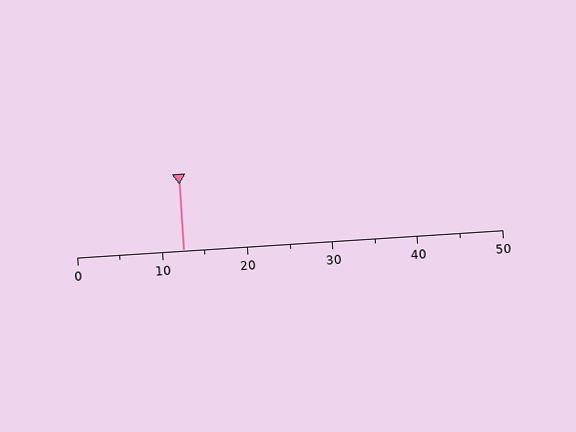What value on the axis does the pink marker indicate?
The marker indicates approximately 12.5.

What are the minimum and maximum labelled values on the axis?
The axis runs from 0 to 50.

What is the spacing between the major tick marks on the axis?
The major ticks are spaced 10 apart.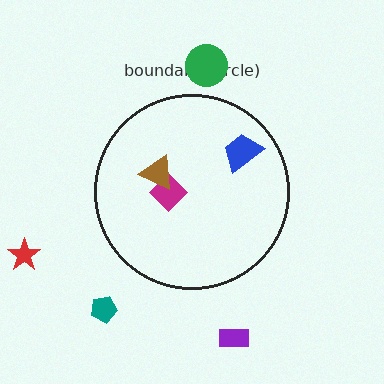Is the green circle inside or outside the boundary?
Outside.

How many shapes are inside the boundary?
3 inside, 4 outside.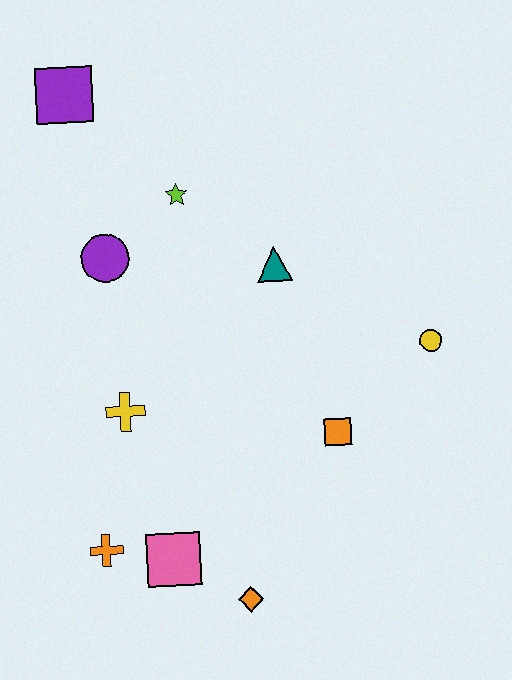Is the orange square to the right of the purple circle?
Yes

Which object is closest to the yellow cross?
The orange cross is closest to the yellow cross.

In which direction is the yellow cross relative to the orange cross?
The yellow cross is above the orange cross.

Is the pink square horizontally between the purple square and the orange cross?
No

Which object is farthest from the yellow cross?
The purple square is farthest from the yellow cross.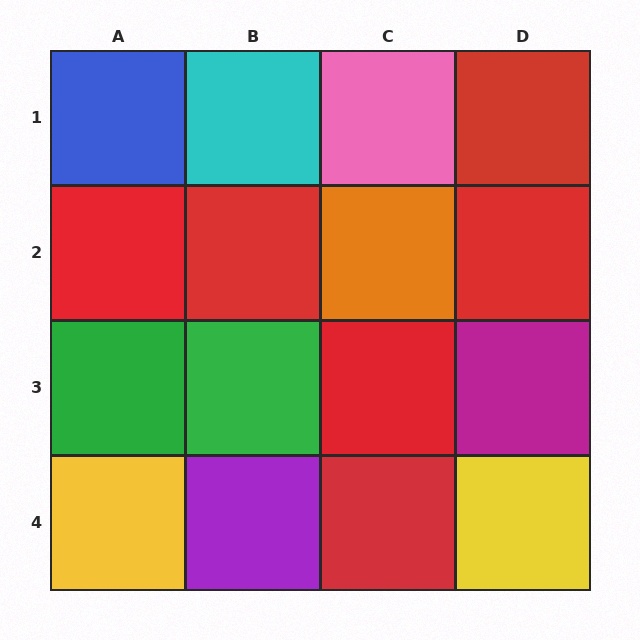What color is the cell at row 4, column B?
Purple.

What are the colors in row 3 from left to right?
Green, green, red, magenta.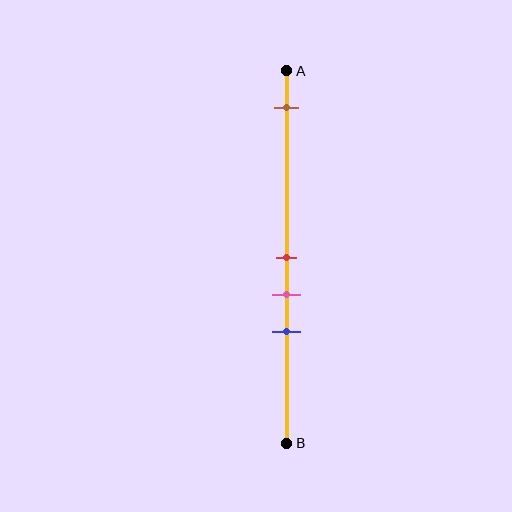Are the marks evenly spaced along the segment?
No, the marks are not evenly spaced.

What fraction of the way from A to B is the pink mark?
The pink mark is approximately 60% (0.6) of the way from A to B.